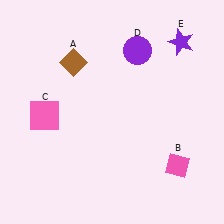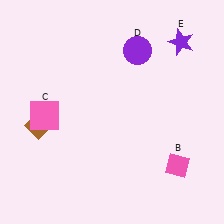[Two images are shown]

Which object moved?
The brown diamond (A) moved down.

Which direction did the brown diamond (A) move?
The brown diamond (A) moved down.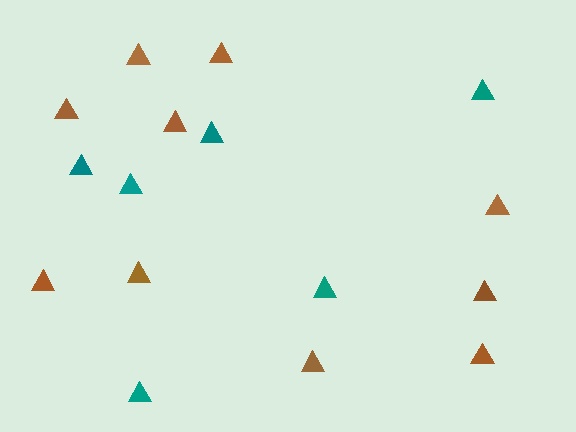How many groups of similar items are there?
There are 2 groups: one group of teal triangles (6) and one group of brown triangles (10).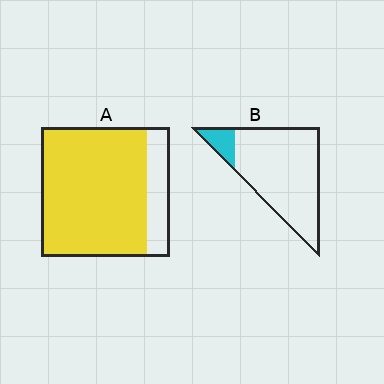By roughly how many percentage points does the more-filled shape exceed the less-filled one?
By roughly 70 percentage points (A over B).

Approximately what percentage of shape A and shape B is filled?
A is approximately 80% and B is approximately 10%.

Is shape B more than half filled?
No.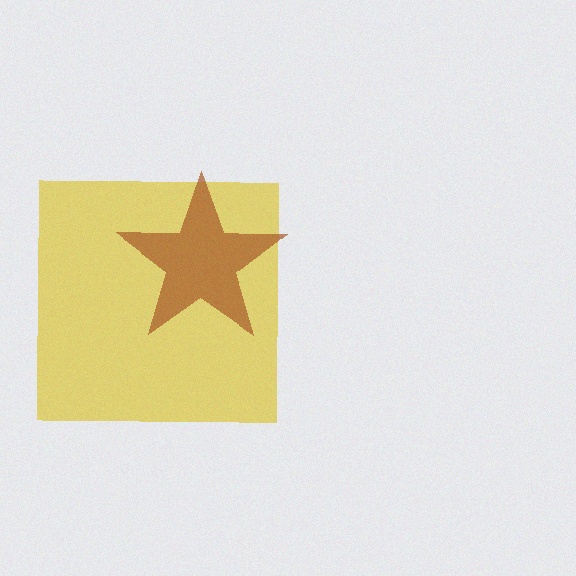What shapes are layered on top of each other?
The layered shapes are: a yellow square, a brown star.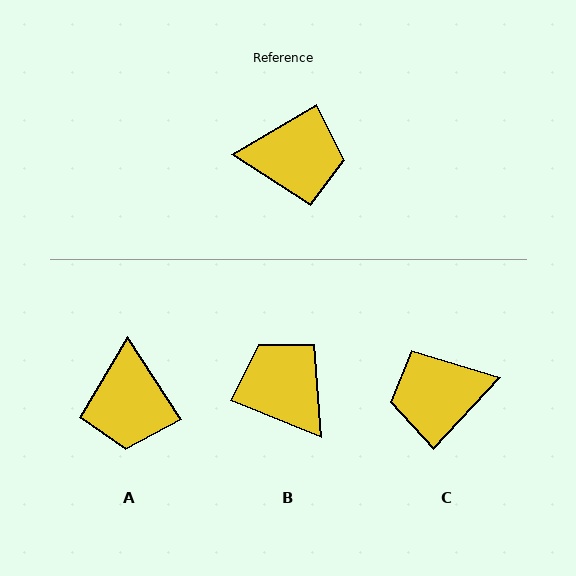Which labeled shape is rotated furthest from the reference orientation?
C, about 164 degrees away.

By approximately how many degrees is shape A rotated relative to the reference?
Approximately 88 degrees clockwise.